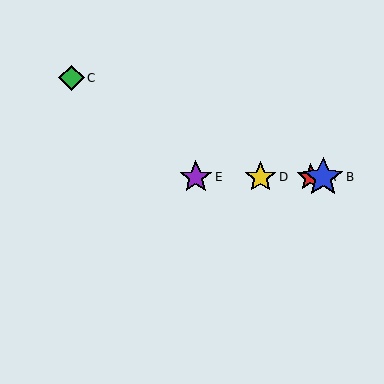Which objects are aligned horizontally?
Objects A, B, D, E are aligned horizontally.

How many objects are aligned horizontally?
4 objects (A, B, D, E) are aligned horizontally.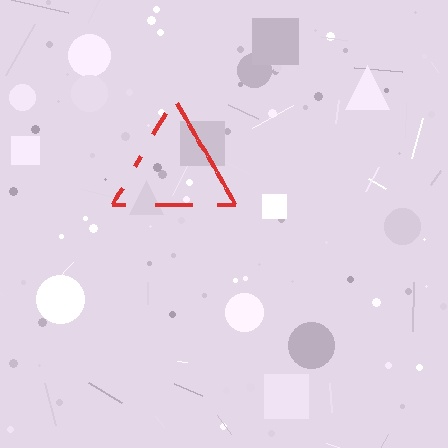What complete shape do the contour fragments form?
The contour fragments form a triangle.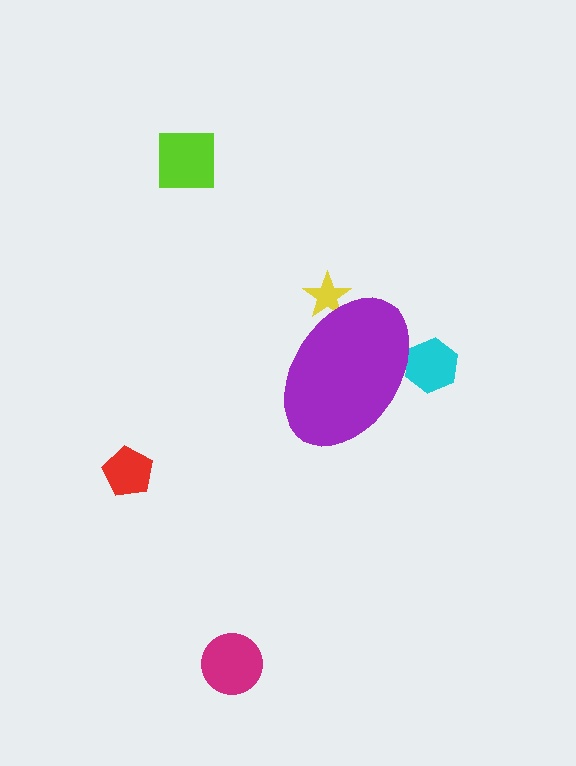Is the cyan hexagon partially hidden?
Yes, the cyan hexagon is partially hidden behind the purple ellipse.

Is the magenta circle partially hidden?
No, the magenta circle is fully visible.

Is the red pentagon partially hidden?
No, the red pentagon is fully visible.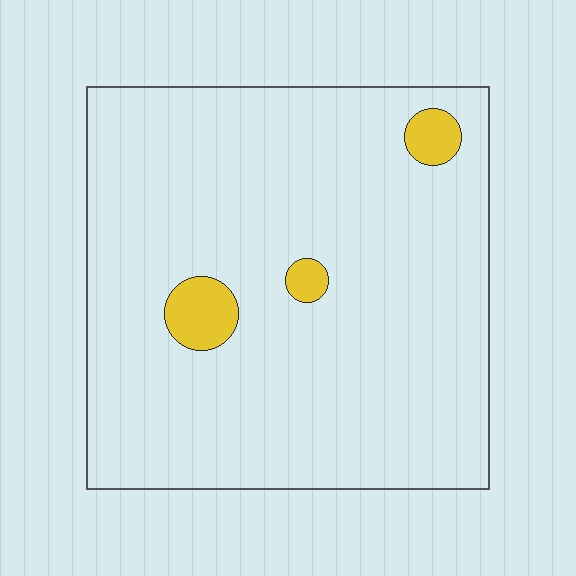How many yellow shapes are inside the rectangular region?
3.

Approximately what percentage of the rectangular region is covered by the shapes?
Approximately 5%.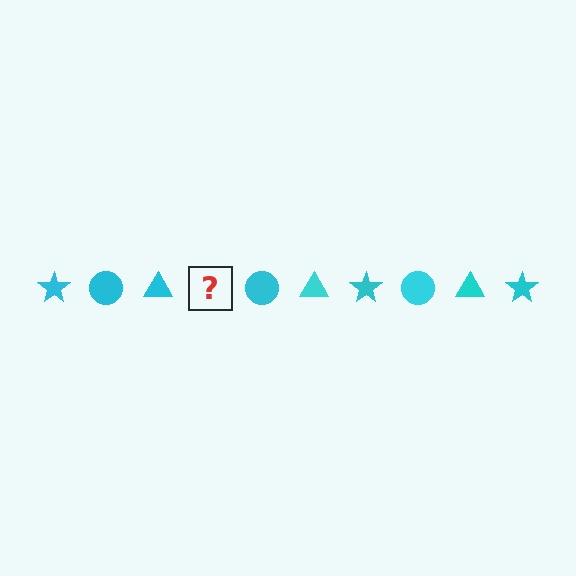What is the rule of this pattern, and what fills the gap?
The rule is that the pattern cycles through star, circle, triangle shapes in cyan. The gap should be filled with a cyan star.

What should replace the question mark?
The question mark should be replaced with a cyan star.